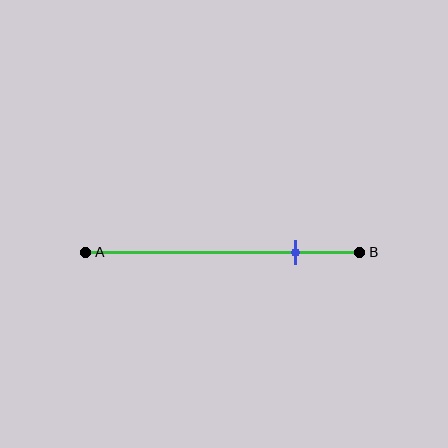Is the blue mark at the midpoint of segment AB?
No, the mark is at about 75% from A, not at the 50% midpoint.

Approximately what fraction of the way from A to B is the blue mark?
The blue mark is approximately 75% of the way from A to B.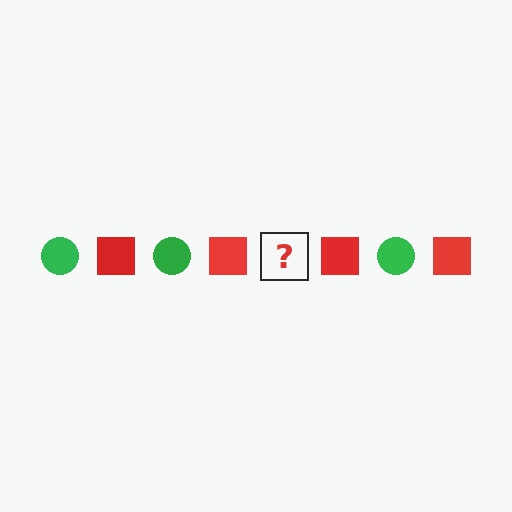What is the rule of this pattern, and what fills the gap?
The rule is that the pattern alternates between green circle and red square. The gap should be filled with a green circle.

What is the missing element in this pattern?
The missing element is a green circle.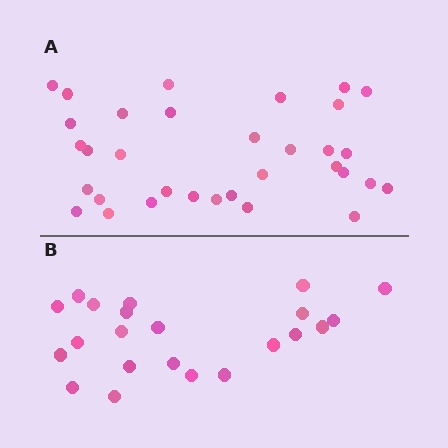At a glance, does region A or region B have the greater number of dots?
Region A (the top region) has more dots.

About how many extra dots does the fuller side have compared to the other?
Region A has roughly 12 or so more dots than region B.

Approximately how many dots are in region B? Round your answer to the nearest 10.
About 20 dots. (The exact count is 22, which rounds to 20.)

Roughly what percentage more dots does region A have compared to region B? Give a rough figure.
About 50% more.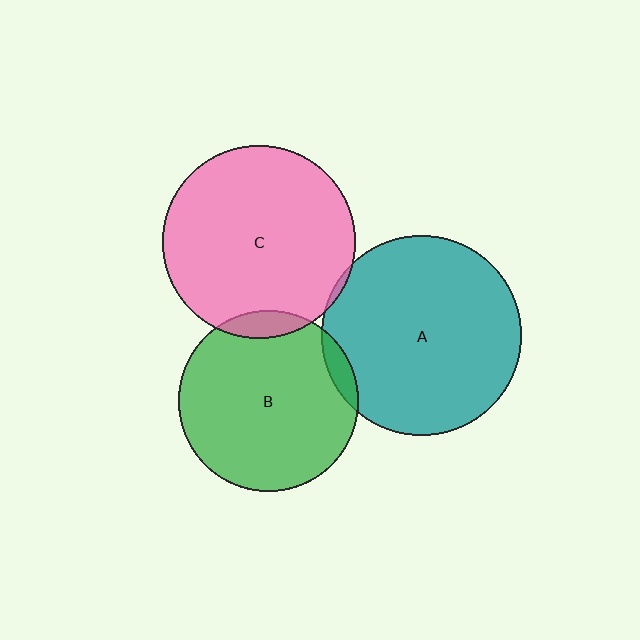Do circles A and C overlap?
Yes.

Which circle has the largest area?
Circle A (teal).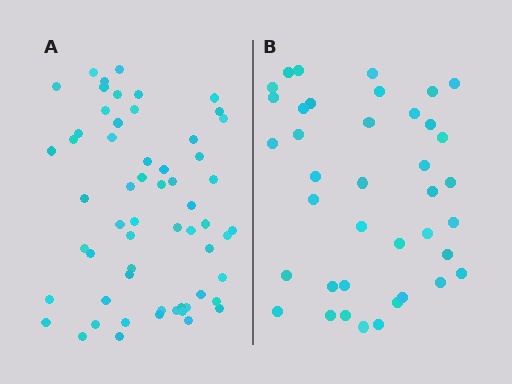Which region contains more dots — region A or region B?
Region A (the left region) has more dots.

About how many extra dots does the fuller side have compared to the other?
Region A has approximately 20 more dots than region B.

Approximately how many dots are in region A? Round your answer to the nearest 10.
About 60 dots. (The exact count is 59, which rounds to 60.)